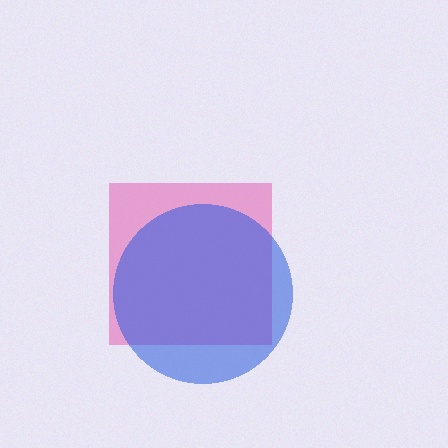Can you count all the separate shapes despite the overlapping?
Yes, there are 2 separate shapes.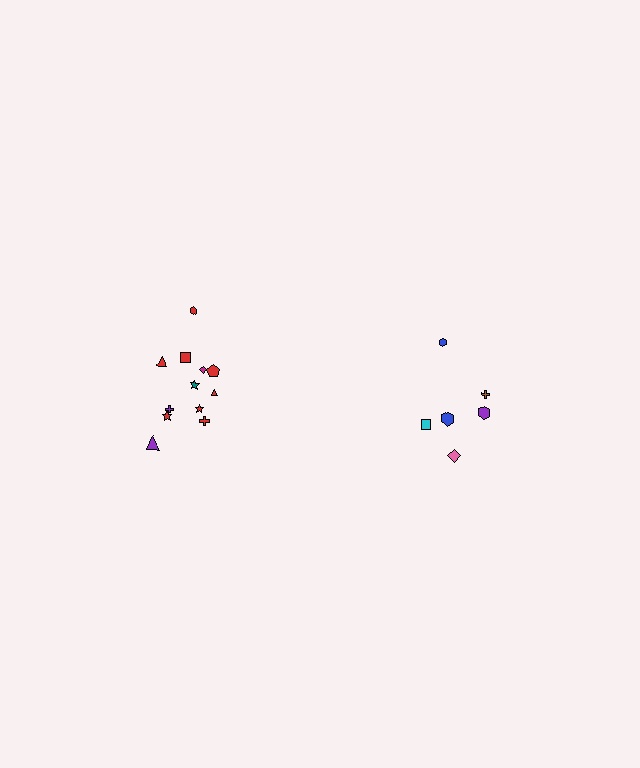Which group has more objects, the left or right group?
The left group.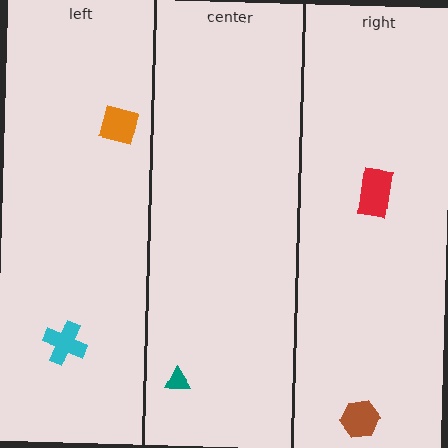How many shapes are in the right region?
2.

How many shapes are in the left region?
2.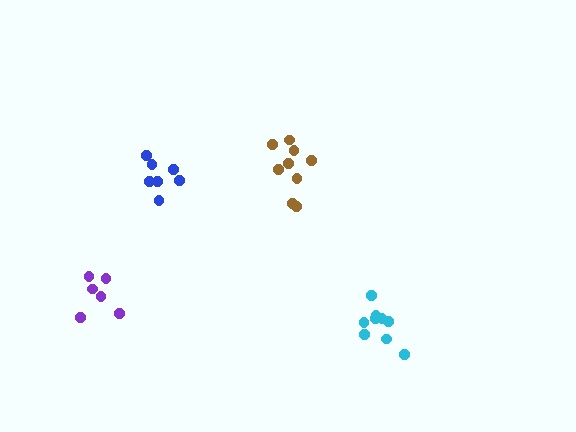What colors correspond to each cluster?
The clusters are colored: cyan, purple, blue, brown.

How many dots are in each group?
Group 1: 9 dots, Group 2: 6 dots, Group 3: 7 dots, Group 4: 9 dots (31 total).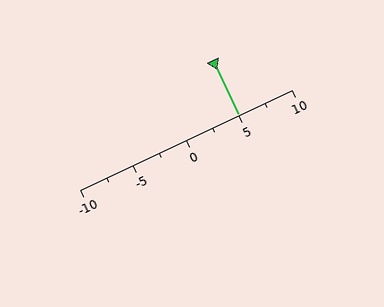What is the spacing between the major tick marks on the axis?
The major ticks are spaced 5 apart.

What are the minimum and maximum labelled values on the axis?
The axis runs from -10 to 10.